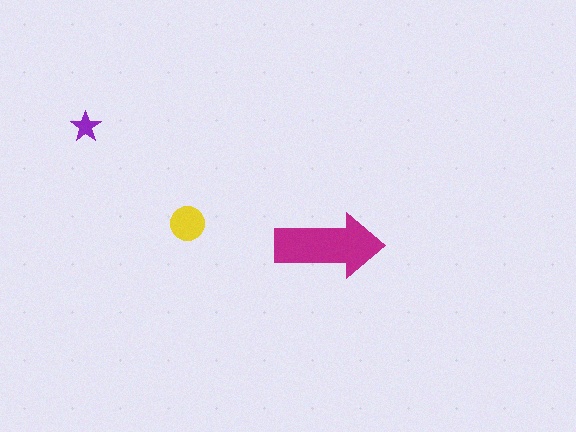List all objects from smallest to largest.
The purple star, the yellow circle, the magenta arrow.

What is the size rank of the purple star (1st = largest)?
3rd.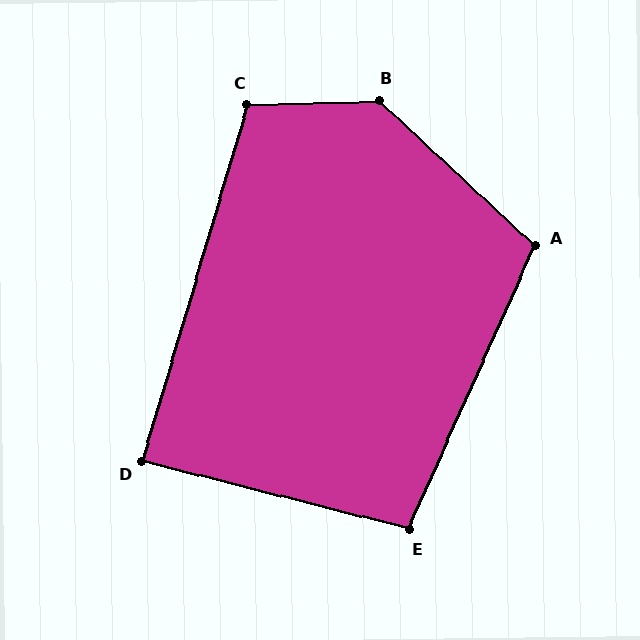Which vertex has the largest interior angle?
B, at approximately 135 degrees.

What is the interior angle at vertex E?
Approximately 100 degrees (obtuse).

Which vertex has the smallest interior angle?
D, at approximately 88 degrees.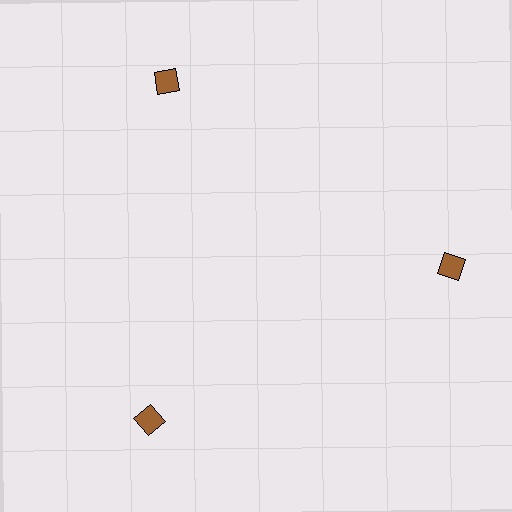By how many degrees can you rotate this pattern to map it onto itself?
The pattern maps onto itself every 120 degrees of rotation.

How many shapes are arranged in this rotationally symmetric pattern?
There are 3 shapes, arranged in 3 groups of 1.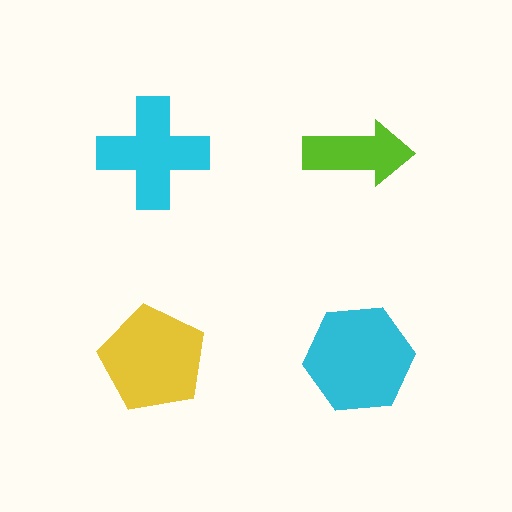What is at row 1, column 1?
A cyan cross.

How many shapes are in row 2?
2 shapes.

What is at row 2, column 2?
A cyan hexagon.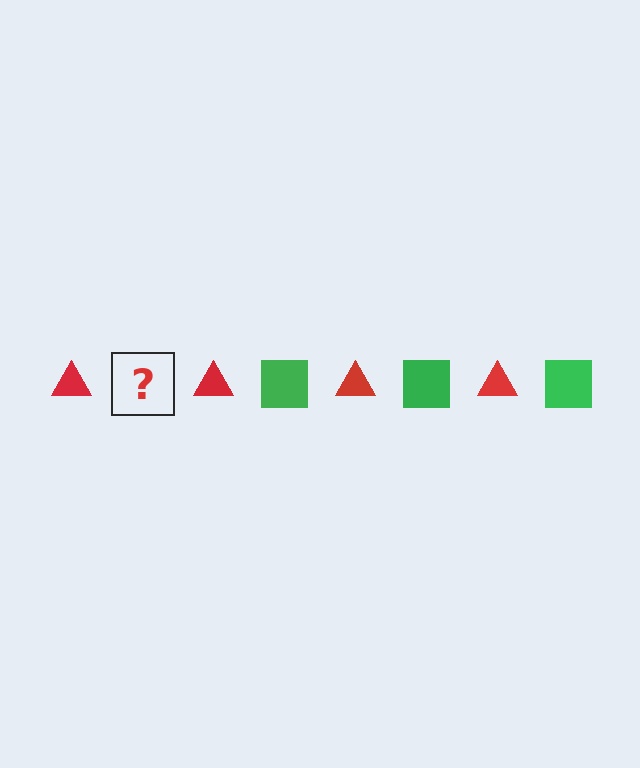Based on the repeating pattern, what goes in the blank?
The blank should be a green square.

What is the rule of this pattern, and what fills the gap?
The rule is that the pattern alternates between red triangle and green square. The gap should be filled with a green square.